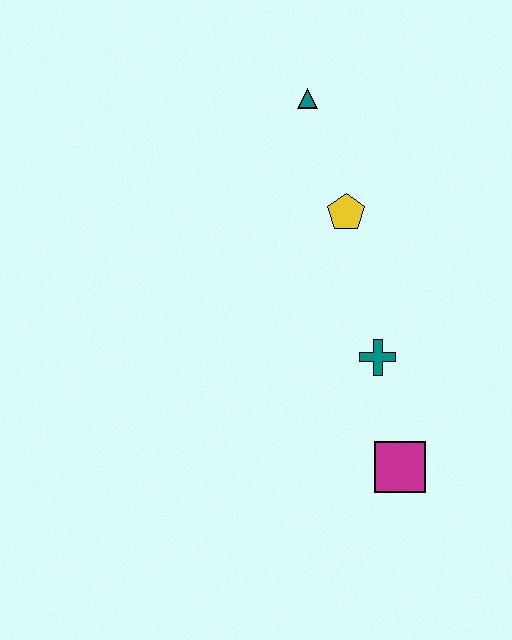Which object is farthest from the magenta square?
The teal triangle is farthest from the magenta square.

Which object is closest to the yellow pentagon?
The teal triangle is closest to the yellow pentagon.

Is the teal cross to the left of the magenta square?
Yes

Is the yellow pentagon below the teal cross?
No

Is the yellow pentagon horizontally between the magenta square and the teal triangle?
Yes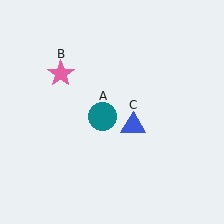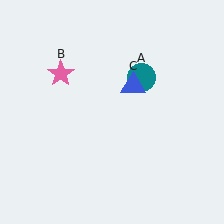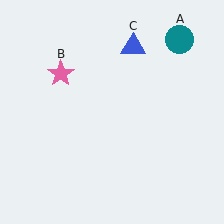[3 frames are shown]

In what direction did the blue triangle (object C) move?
The blue triangle (object C) moved up.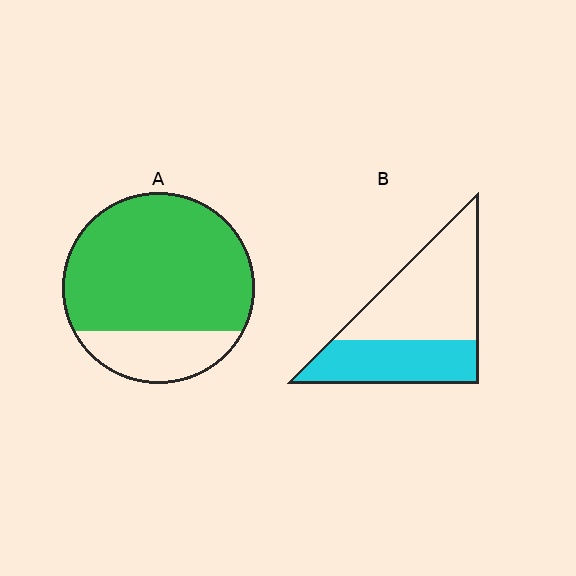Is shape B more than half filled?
No.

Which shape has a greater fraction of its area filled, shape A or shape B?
Shape A.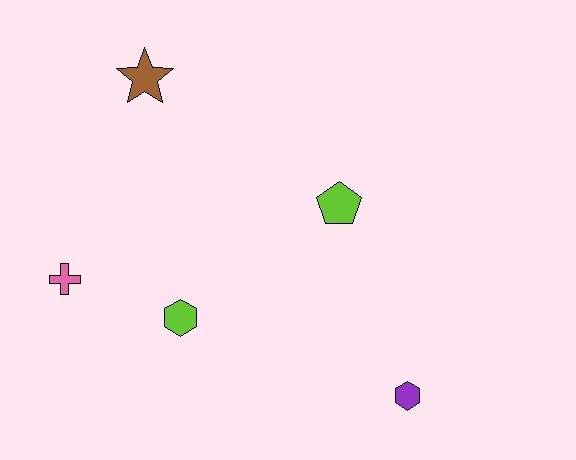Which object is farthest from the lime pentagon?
The pink cross is farthest from the lime pentagon.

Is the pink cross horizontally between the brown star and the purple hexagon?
No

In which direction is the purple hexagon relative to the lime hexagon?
The purple hexagon is to the right of the lime hexagon.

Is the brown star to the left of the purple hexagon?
Yes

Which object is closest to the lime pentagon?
The lime hexagon is closest to the lime pentagon.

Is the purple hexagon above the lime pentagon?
No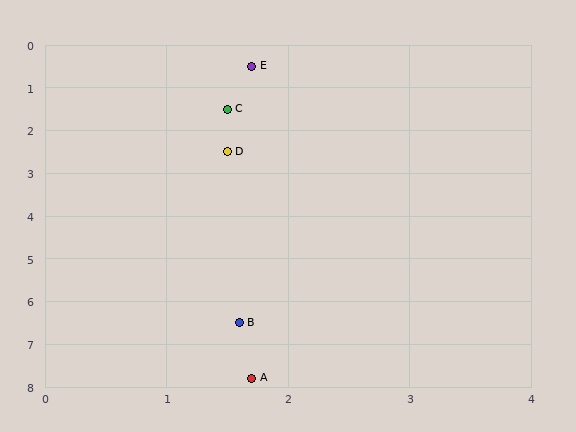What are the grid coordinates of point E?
Point E is at approximately (1.7, 0.5).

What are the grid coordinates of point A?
Point A is at approximately (1.7, 7.8).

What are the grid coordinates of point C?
Point C is at approximately (1.5, 1.5).